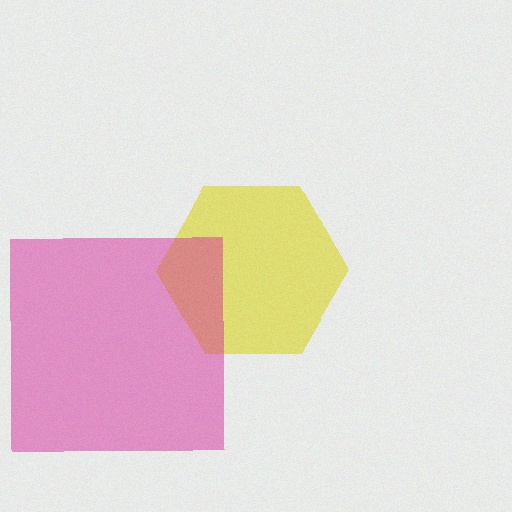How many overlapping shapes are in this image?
There are 2 overlapping shapes in the image.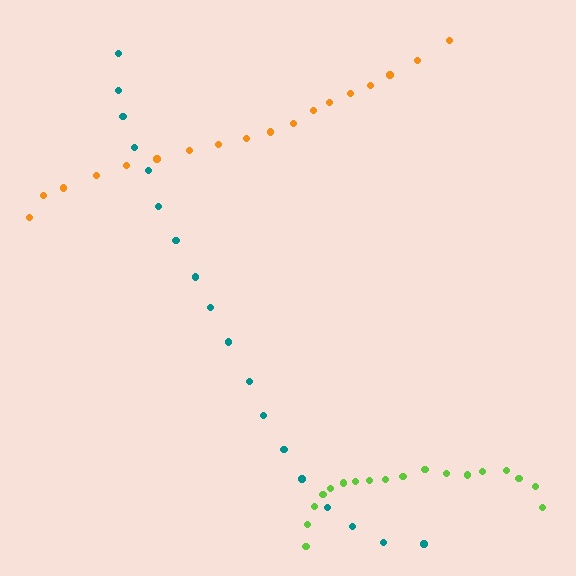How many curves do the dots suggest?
There are 3 distinct paths.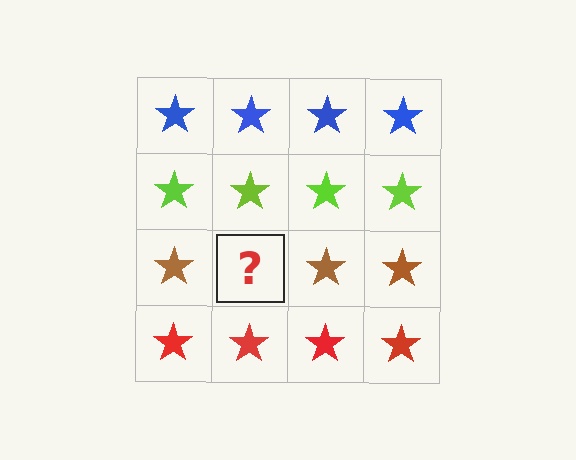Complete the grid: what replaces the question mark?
The question mark should be replaced with a brown star.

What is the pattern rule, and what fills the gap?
The rule is that each row has a consistent color. The gap should be filled with a brown star.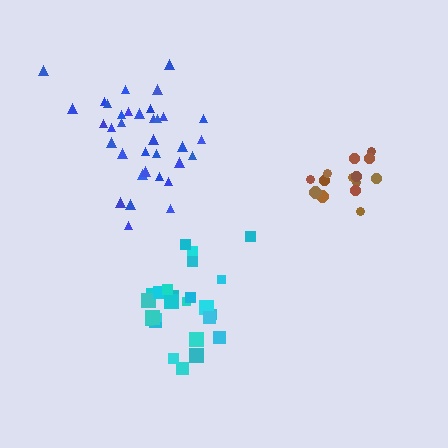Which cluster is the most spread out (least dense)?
Brown.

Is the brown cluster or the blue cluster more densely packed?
Blue.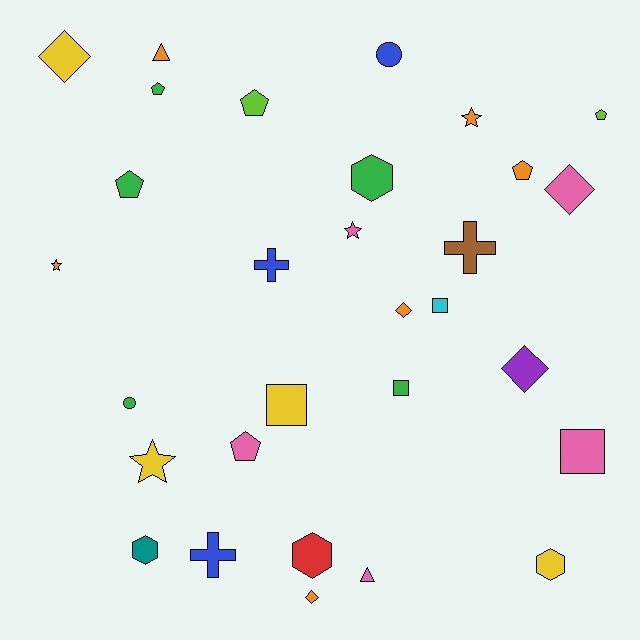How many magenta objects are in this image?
There are no magenta objects.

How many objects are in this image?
There are 30 objects.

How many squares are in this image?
There are 4 squares.